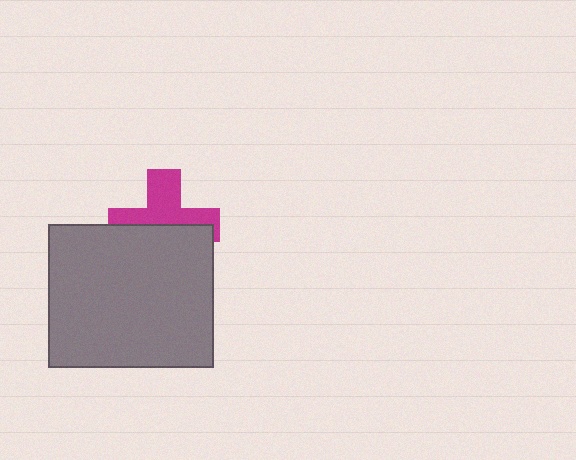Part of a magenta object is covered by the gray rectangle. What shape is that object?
It is a cross.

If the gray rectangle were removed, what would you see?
You would see the complete magenta cross.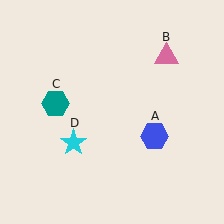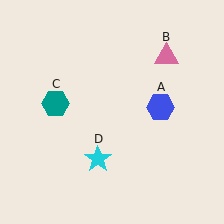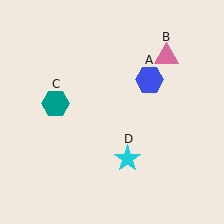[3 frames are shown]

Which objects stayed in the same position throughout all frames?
Pink triangle (object B) and teal hexagon (object C) remained stationary.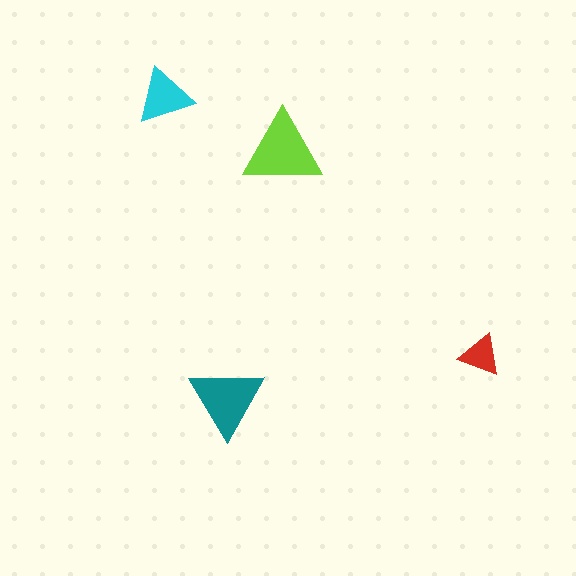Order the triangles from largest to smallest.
the lime one, the teal one, the cyan one, the red one.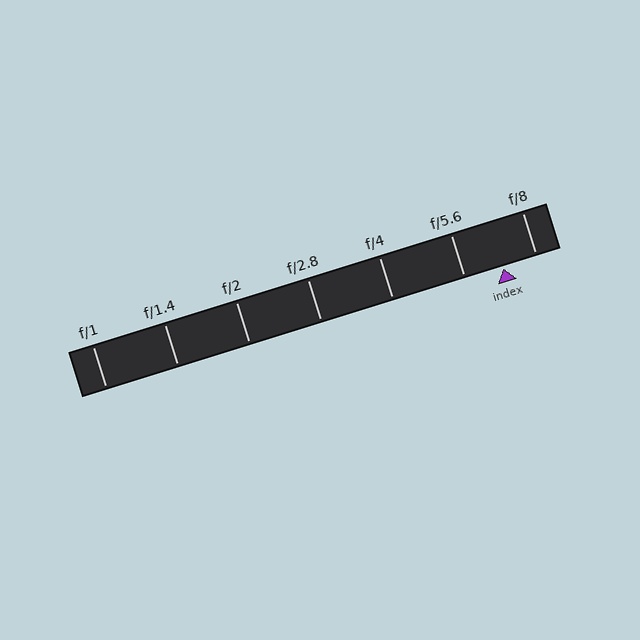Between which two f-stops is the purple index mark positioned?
The index mark is between f/5.6 and f/8.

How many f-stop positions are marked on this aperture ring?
There are 7 f-stop positions marked.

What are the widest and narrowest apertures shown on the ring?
The widest aperture shown is f/1 and the narrowest is f/8.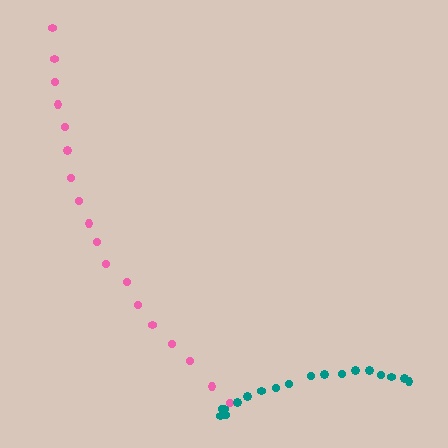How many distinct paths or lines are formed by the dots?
There are 2 distinct paths.